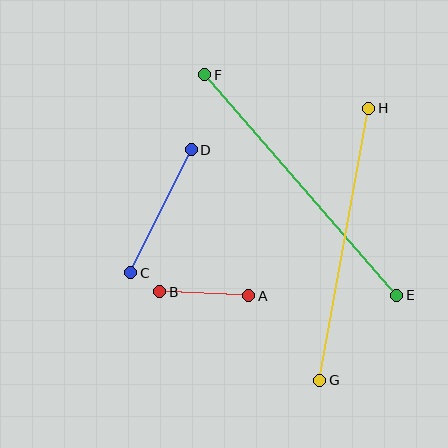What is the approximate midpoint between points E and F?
The midpoint is at approximately (301, 185) pixels.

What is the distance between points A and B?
The distance is approximately 90 pixels.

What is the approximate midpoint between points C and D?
The midpoint is at approximately (161, 211) pixels.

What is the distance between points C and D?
The distance is approximately 138 pixels.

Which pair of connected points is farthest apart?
Points E and F are farthest apart.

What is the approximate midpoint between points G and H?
The midpoint is at approximately (344, 244) pixels.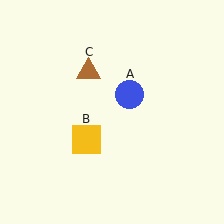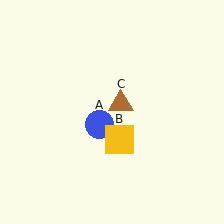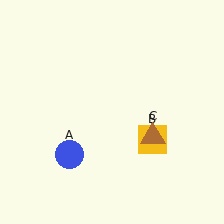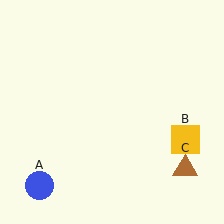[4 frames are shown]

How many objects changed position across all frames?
3 objects changed position: blue circle (object A), yellow square (object B), brown triangle (object C).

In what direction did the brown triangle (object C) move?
The brown triangle (object C) moved down and to the right.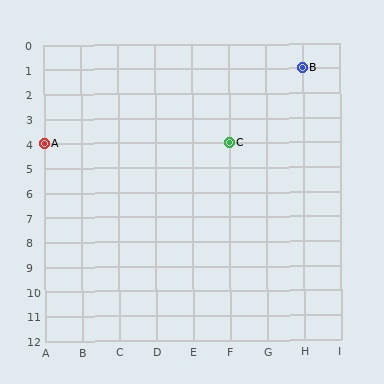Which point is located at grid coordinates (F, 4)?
Point C is at (F, 4).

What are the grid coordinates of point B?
Point B is at grid coordinates (H, 1).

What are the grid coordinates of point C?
Point C is at grid coordinates (F, 4).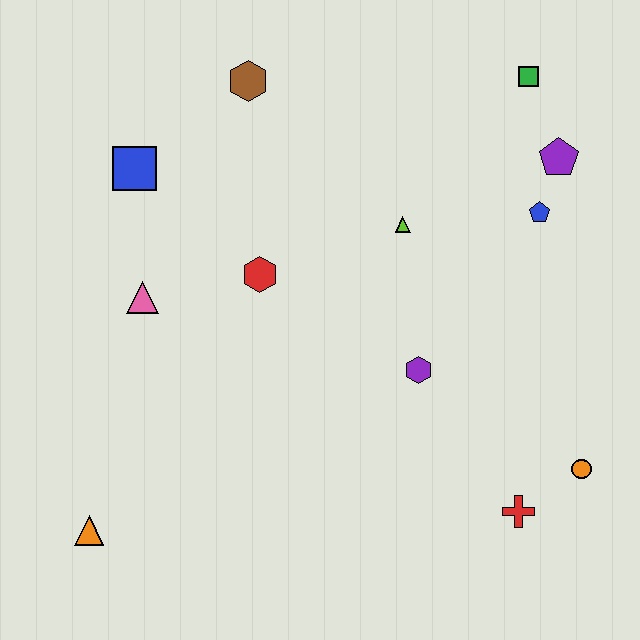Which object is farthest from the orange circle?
The blue square is farthest from the orange circle.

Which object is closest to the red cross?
The orange circle is closest to the red cross.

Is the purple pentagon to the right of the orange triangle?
Yes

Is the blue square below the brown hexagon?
Yes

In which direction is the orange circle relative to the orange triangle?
The orange circle is to the right of the orange triangle.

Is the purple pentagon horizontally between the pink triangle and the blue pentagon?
No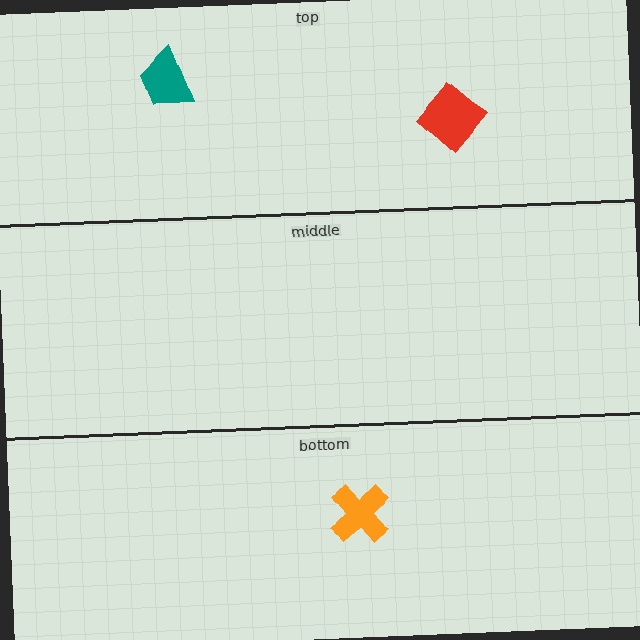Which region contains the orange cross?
The bottom region.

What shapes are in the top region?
The teal trapezoid, the red diamond.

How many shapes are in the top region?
2.